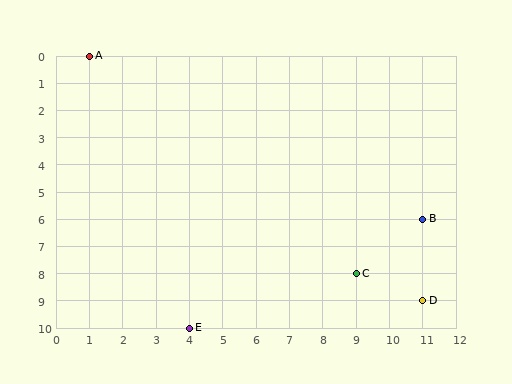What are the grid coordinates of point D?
Point D is at grid coordinates (11, 9).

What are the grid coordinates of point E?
Point E is at grid coordinates (4, 10).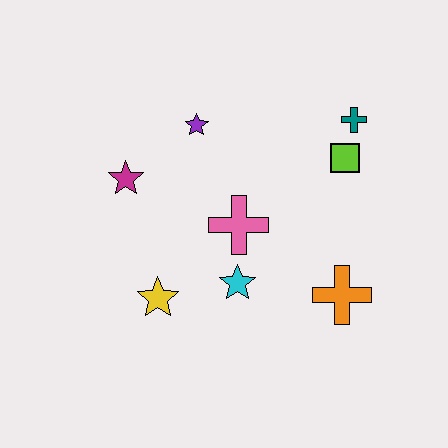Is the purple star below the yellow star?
No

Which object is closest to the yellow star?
The cyan star is closest to the yellow star.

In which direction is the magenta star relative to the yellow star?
The magenta star is above the yellow star.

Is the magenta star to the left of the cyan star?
Yes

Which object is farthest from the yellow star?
The teal cross is farthest from the yellow star.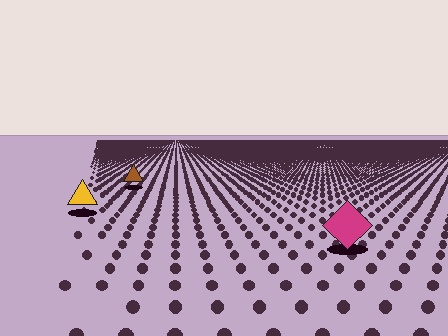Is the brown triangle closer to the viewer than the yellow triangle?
No. The yellow triangle is closer — you can tell from the texture gradient: the ground texture is coarser near it.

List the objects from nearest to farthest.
From nearest to farthest: the magenta diamond, the yellow triangle, the brown triangle.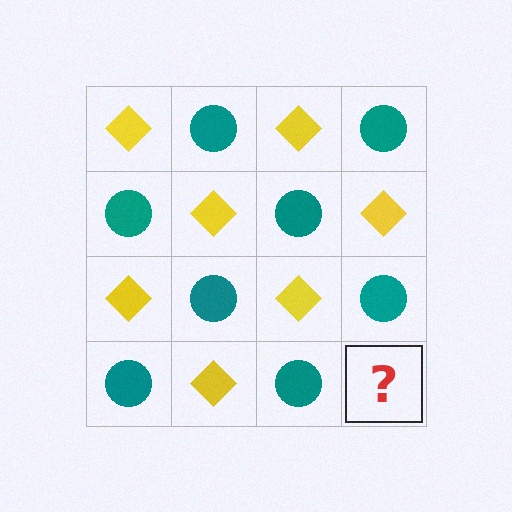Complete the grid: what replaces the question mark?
The question mark should be replaced with a yellow diamond.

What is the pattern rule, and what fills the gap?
The rule is that it alternates yellow diamond and teal circle in a checkerboard pattern. The gap should be filled with a yellow diamond.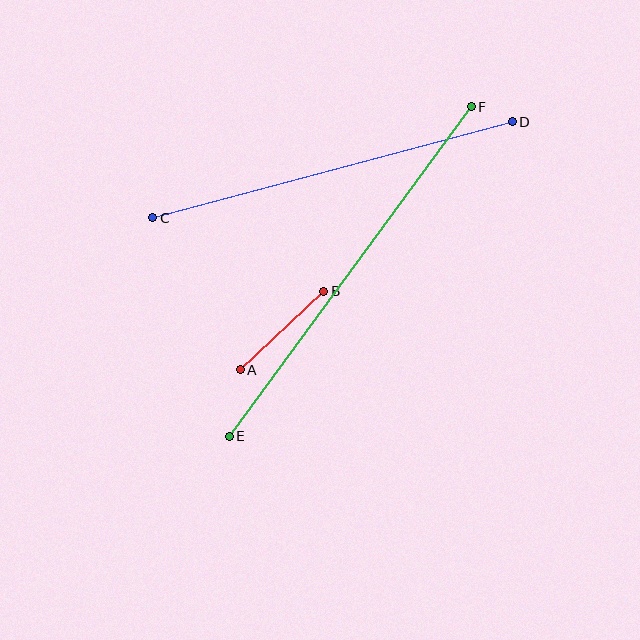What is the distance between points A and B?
The distance is approximately 115 pixels.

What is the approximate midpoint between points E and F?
The midpoint is at approximately (350, 272) pixels.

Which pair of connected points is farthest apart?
Points E and F are farthest apart.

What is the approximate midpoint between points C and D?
The midpoint is at approximately (332, 170) pixels.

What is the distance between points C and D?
The distance is approximately 372 pixels.